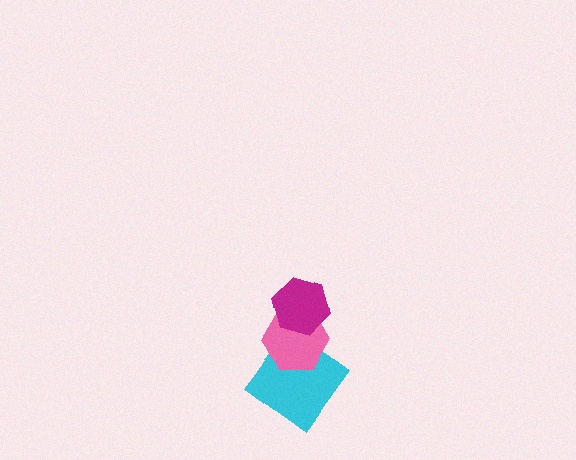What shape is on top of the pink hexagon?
The magenta hexagon is on top of the pink hexagon.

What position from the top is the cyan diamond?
The cyan diamond is 3rd from the top.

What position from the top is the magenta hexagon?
The magenta hexagon is 1st from the top.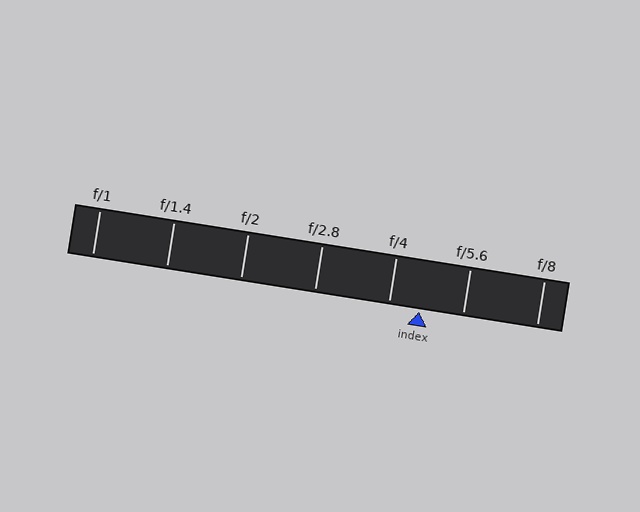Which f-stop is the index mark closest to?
The index mark is closest to f/4.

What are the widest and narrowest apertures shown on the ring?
The widest aperture shown is f/1 and the narrowest is f/8.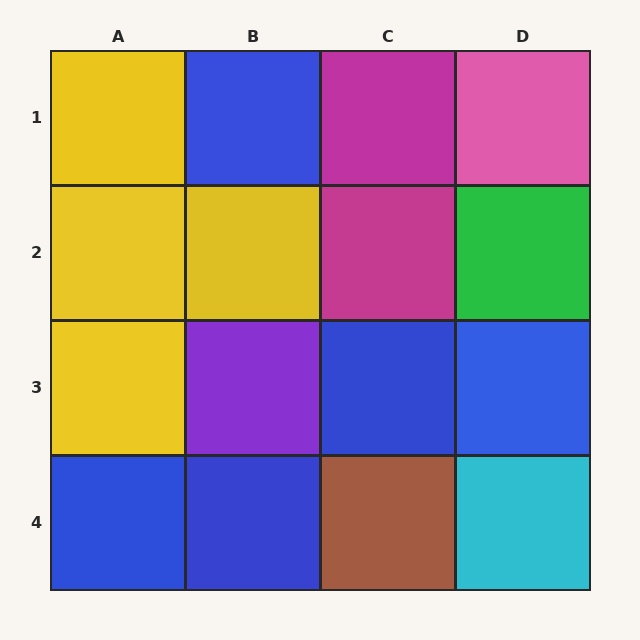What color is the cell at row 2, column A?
Yellow.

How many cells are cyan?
1 cell is cyan.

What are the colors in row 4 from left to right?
Blue, blue, brown, cyan.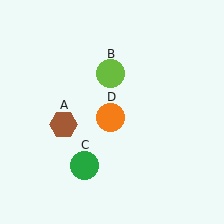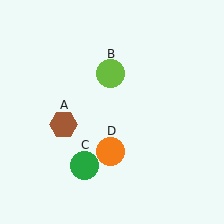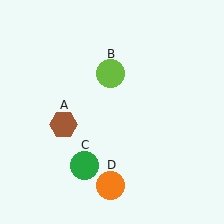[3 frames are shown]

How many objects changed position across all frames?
1 object changed position: orange circle (object D).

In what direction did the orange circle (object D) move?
The orange circle (object D) moved down.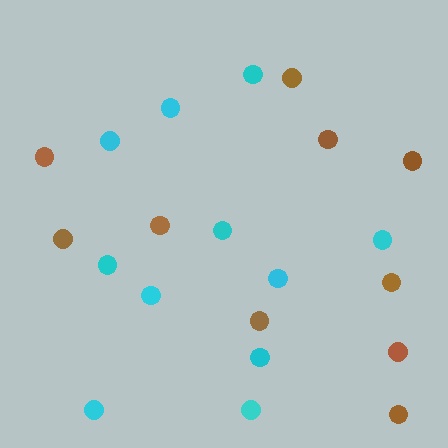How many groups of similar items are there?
There are 2 groups: one group of brown circles (10) and one group of cyan circles (11).